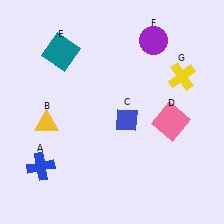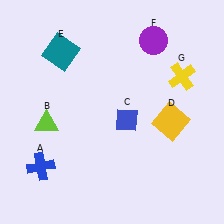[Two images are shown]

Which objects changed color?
B changed from yellow to lime. D changed from pink to yellow.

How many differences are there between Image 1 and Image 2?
There are 2 differences between the two images.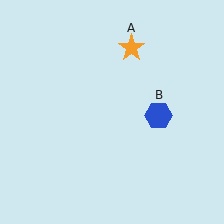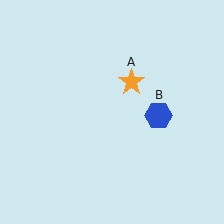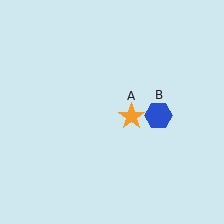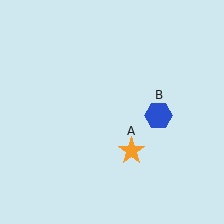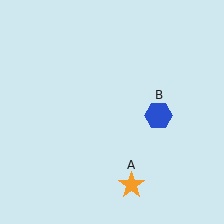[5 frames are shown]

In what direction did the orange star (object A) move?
The orange star (object A) moved down.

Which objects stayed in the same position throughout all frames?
Blue hexagon (object B) remained stationary.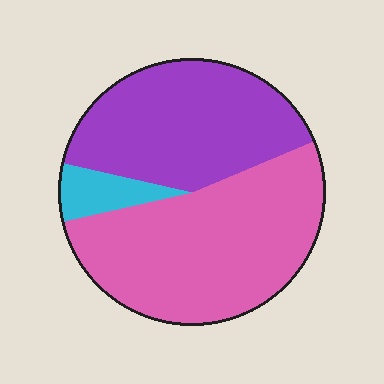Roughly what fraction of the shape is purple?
Purple covers around 40% of the shape.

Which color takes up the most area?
Pink, at roughly 50%.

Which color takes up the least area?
Cyan, at roughly 5%.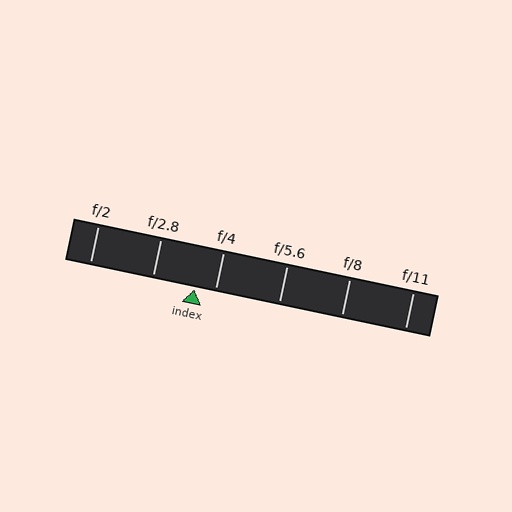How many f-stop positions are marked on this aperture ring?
There are 6 f-stop positions marked.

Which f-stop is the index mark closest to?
The index mark is closest to f/4.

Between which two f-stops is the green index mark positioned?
The index mark is between f/2.8 and f/4.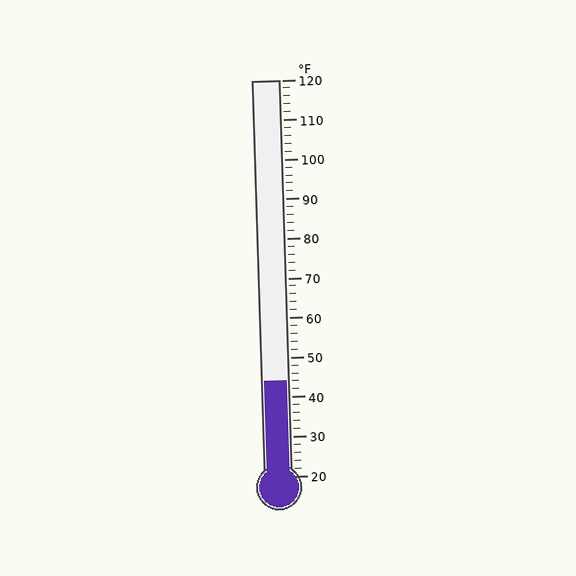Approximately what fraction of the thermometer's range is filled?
The thermometer is filled to approximately 25% of its range.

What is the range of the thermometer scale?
The thermometer scale ranges from 20°F to 120°F.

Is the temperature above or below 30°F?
The temperature is above 30°F.